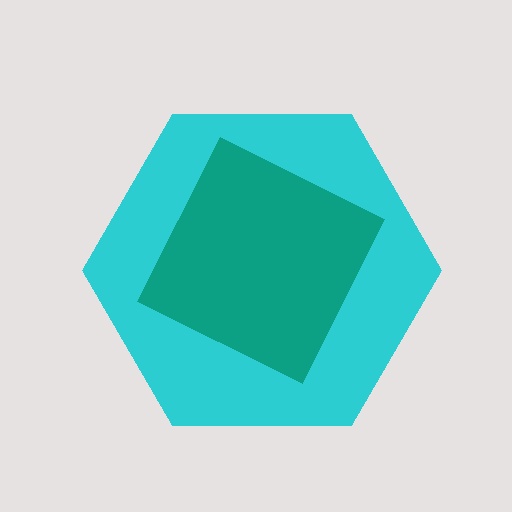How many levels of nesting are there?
2.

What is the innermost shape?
The teal square.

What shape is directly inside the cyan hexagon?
The teal square.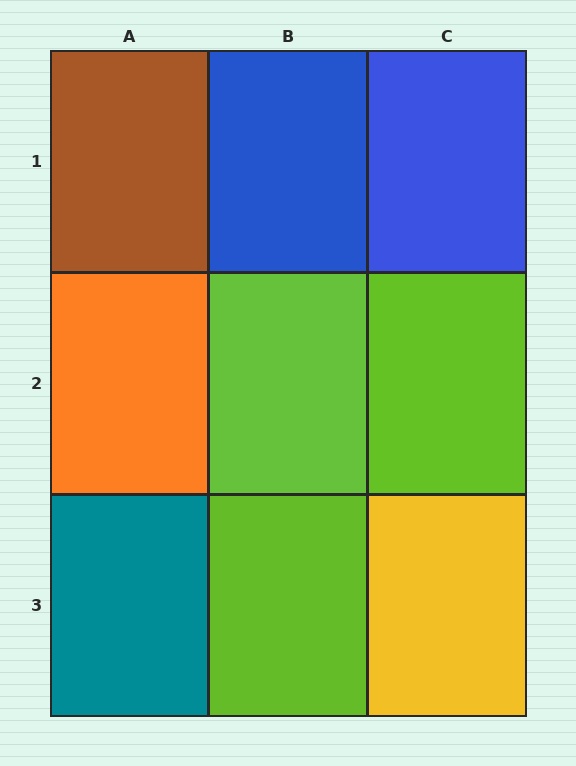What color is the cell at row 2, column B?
Lime.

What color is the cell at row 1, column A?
Brown.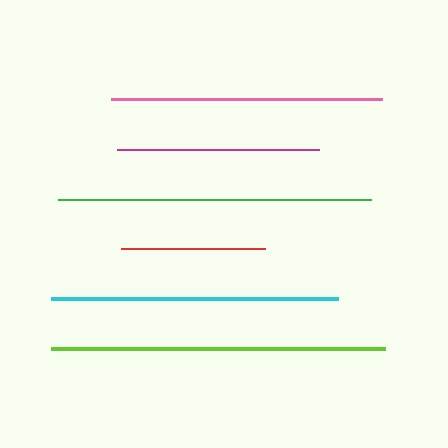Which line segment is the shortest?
The red line is the shortest at approximately 144 pixels.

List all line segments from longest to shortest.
From longest to shortest: lime, green, cyan, pink, magenta, red.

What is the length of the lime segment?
The lime segment is approximately 335 pixels long.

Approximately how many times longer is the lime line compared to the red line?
The lime line is approximately 2.3 times the length of the red line.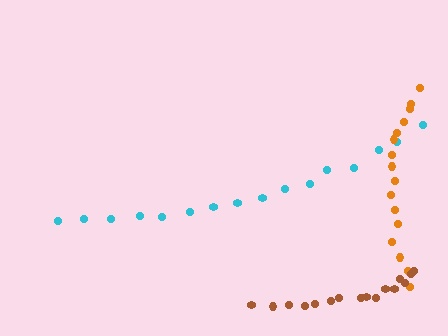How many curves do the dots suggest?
There are 3 distinct paths.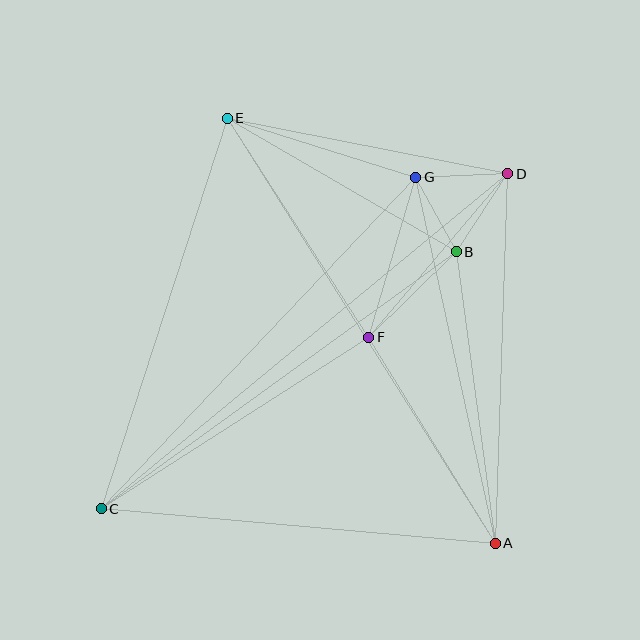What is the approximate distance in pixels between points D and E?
The distance between D and E is approximately 286 pixels.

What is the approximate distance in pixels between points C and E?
The distance between C and E is approximately 410 pixels.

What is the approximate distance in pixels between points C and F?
The distance between C and F is approximately 318 pixels.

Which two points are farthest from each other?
Points C and D are farthest from each other.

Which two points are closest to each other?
Points B and G are closest to each other.